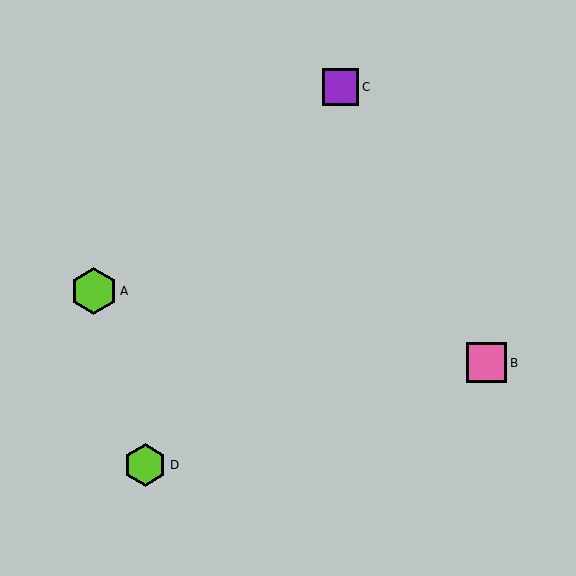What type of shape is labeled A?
Shape A is a lime hexagon.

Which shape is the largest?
The lime hexagon (labeled A) is the largest.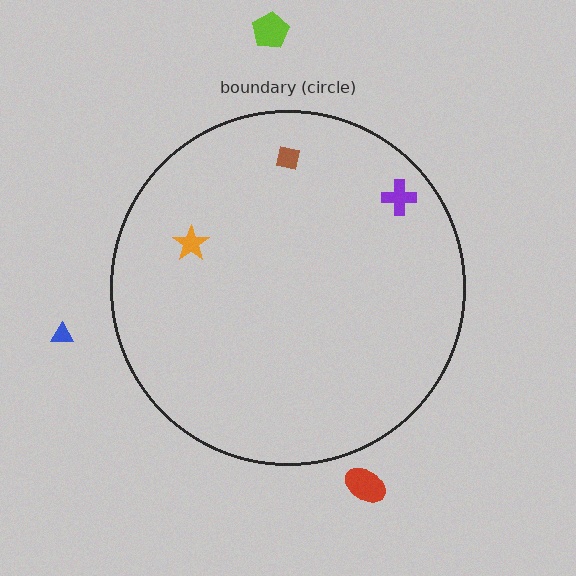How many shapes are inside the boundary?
3 inside, 3 outside.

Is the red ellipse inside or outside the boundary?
Outside.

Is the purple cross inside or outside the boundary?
Inside.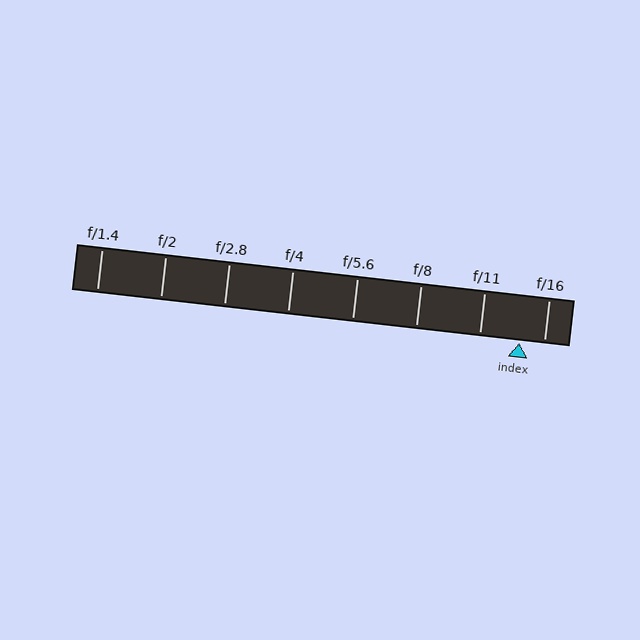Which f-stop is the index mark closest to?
The index mark is closest to f/16.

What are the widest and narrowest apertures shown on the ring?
The widest aperture shown is f/1.4 and the narrowest is f/16.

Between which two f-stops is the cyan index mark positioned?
The index mark is between f/11 and f/16.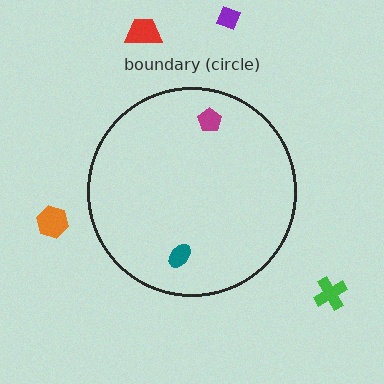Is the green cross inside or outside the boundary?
Outside.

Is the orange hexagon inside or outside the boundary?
Outside.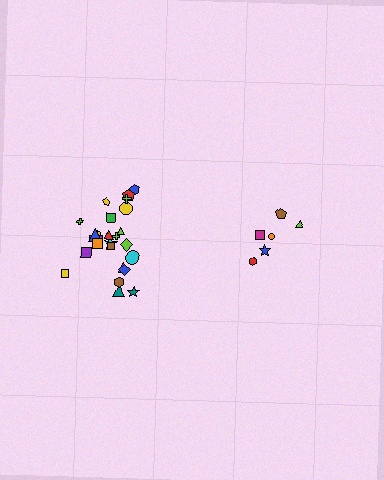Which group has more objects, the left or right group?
The left group.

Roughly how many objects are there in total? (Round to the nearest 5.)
Roughly 30 objects in total.